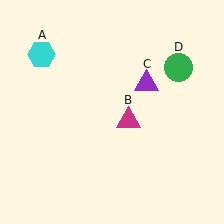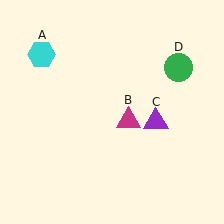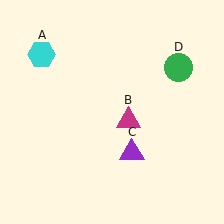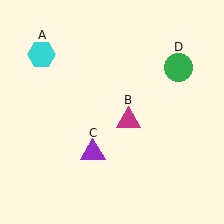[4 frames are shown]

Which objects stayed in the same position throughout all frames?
Cyan hexagon (object A) and magenta triangle (object B) and green circle (object D) remained stationary.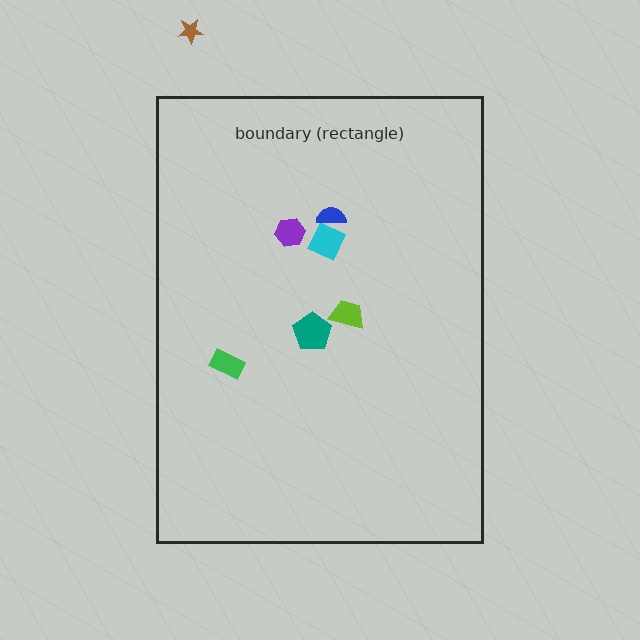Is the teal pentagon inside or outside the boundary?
Inside.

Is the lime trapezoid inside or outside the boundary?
Inside.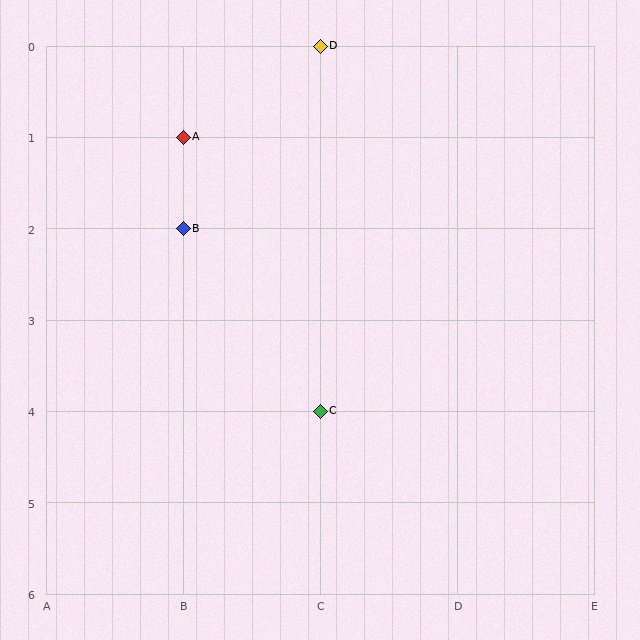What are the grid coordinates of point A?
Point A is at grid coordinates (B, 1).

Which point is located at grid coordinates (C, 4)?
Point C is at (C, 4).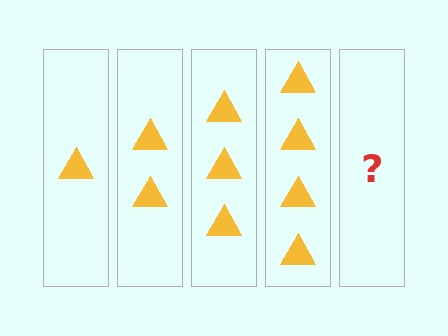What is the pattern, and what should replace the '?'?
The pattern is that each step adds one more triangle. The '?' should be 5 triangles.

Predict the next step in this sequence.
The next step is 5 triangles.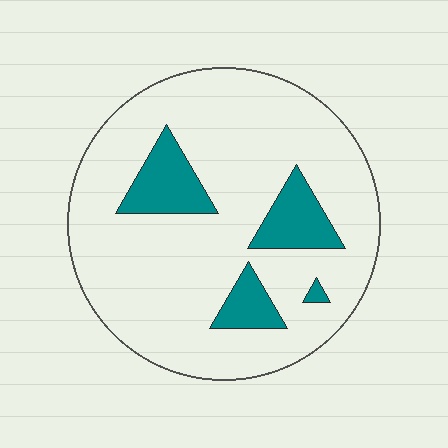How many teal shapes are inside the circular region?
4.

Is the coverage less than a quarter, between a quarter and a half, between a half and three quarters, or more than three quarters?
Less than a quarter.